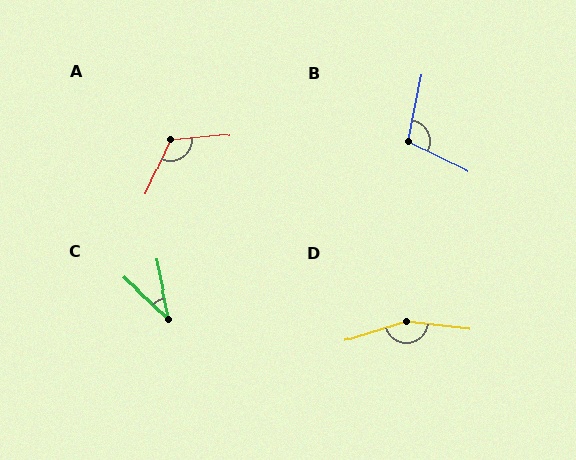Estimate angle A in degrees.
Approximately 119 degrees.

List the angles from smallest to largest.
C (35°), B (105°), A (119°), D (156°).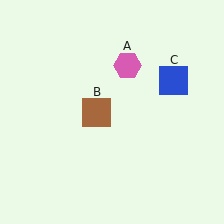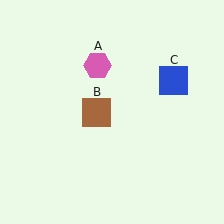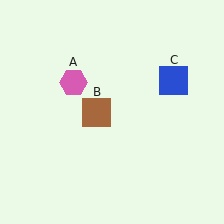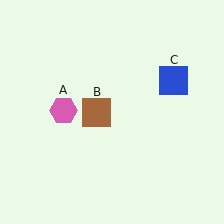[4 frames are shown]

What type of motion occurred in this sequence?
The pink hexagon (object A) rotated counterclockwise around the center of the scene.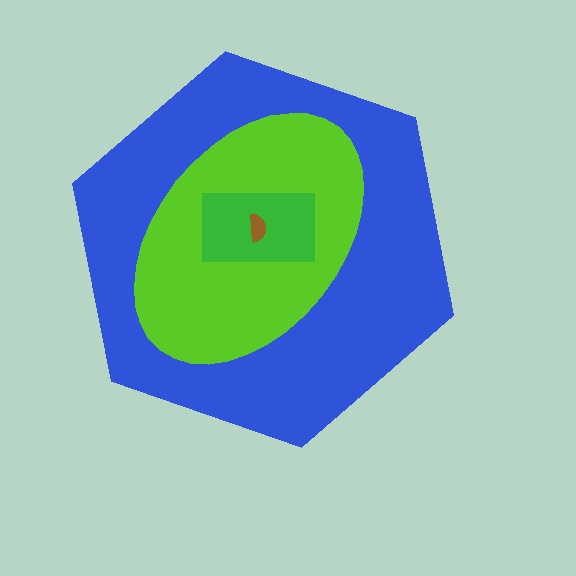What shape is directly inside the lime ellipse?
The green rectangle.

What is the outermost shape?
The blue hexagon.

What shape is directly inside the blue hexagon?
The lime ellipse.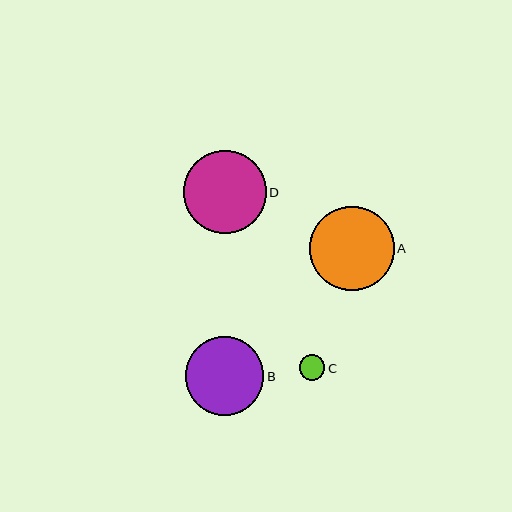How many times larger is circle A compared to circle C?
Circle A is approximately 3.3 times the size of circle C.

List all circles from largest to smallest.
From largest to smallest: A, D, B, C.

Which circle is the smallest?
Circle C is the smallest with a size of approximately 25 pixels.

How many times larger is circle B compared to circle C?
Circle B is approximately 3.1 times the size of circle C.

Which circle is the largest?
Circle A is the largest with a size of approximately 85 pixels.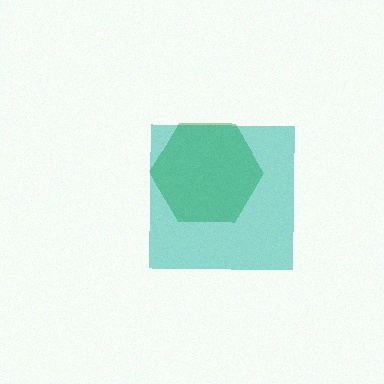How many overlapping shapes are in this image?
There are 2 overlapping shapes in the image.